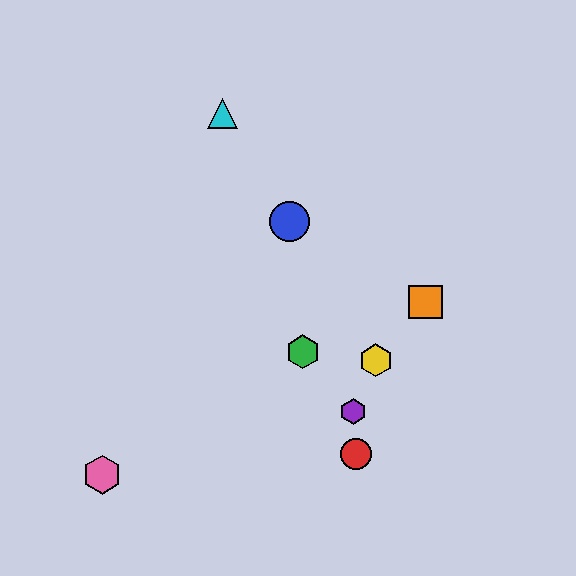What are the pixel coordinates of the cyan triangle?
The cyan triangle is at (223, 113).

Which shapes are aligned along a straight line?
The blue circle, the yellow hexagon, the cyan triangle are aligned along a straight line.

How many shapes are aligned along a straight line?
3 shapes (the blue circle, the yellow hexagon, the cyan triangle) are aligned along a straight line.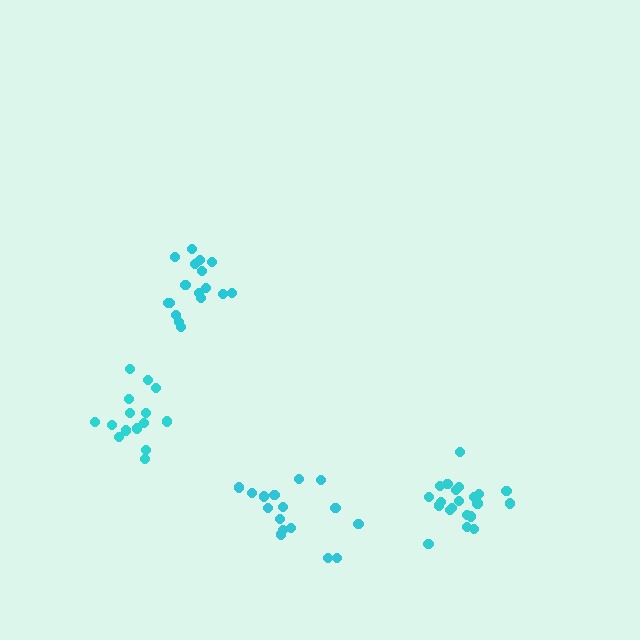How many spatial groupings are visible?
There are 4 spatial groupings.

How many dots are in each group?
Group 1: 15 dots, Group 2: 16 dots, Group 3: 21 dots, Group 4: 17 dots (69 total).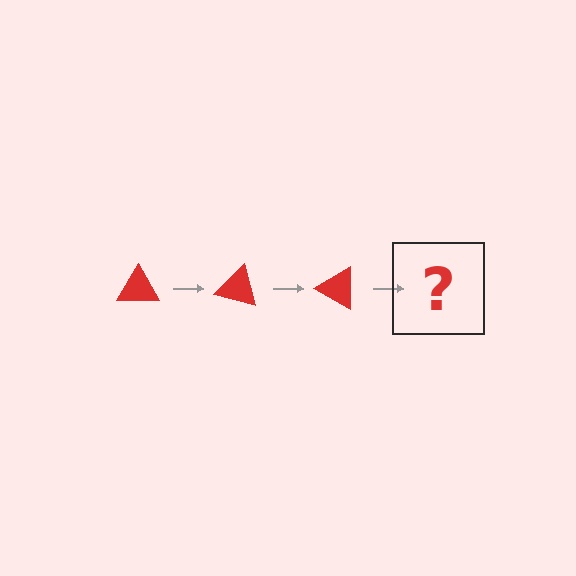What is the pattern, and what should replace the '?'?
The pattern is that the triangle rotates 15 degrees each step. The '?' should be a red triangle rotated 45 degrees.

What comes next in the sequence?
The next element should be a red triangle rotated 45 degrees.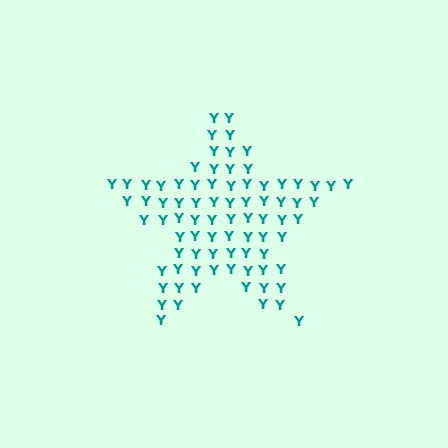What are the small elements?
The small elements are letter Y's.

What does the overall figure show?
The overall figure shows a star.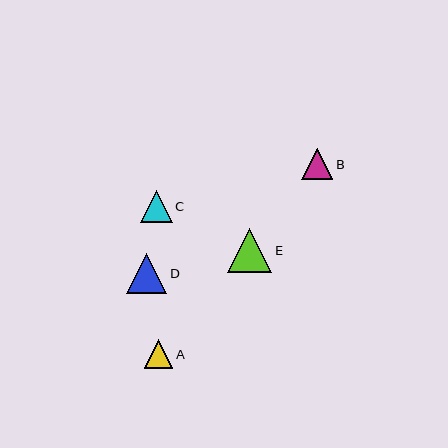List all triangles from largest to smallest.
From largest to smallest: E, D, C, B, A.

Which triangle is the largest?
Triangle E is the largest with a size of approximately 44 pixels.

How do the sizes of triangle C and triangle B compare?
Triangle C and triangle B are approximately the same size.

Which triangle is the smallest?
Triangle A is the smallest with a size of approximately 28 pixels.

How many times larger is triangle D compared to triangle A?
Triangle D is approximately 1.4 times the size of triangle A.